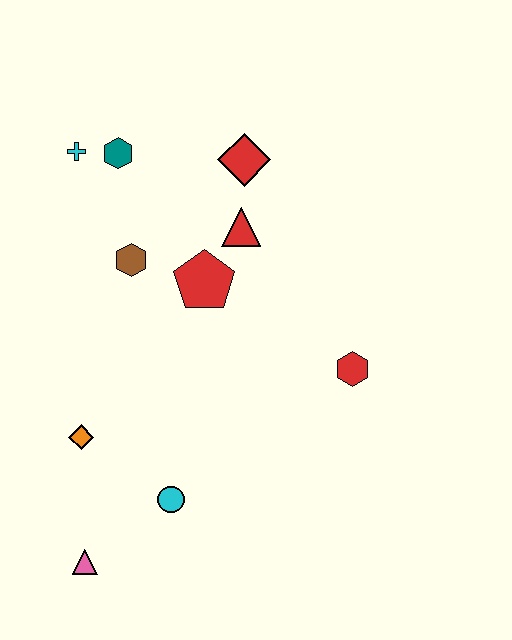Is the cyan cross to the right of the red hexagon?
No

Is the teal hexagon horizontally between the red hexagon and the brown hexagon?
No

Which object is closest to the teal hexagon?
The cyan cross is closest to the teal hexagon.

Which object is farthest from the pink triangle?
The red diamond is farthest from the pink triangle.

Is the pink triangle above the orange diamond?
No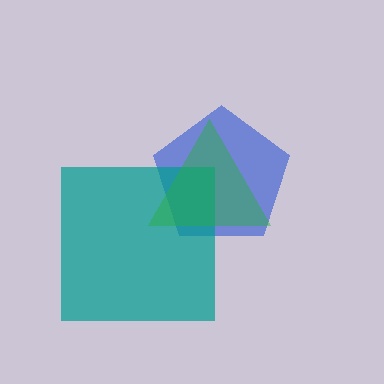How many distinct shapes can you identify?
There are 3 distinct shapes: a blue pentagon, a teal square, a green triangle.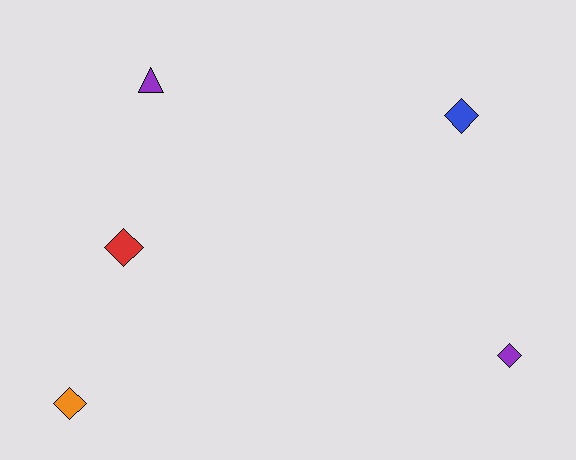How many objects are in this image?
There are 5 objects.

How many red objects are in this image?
There is 1 red object.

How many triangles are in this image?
There is 1 triangle.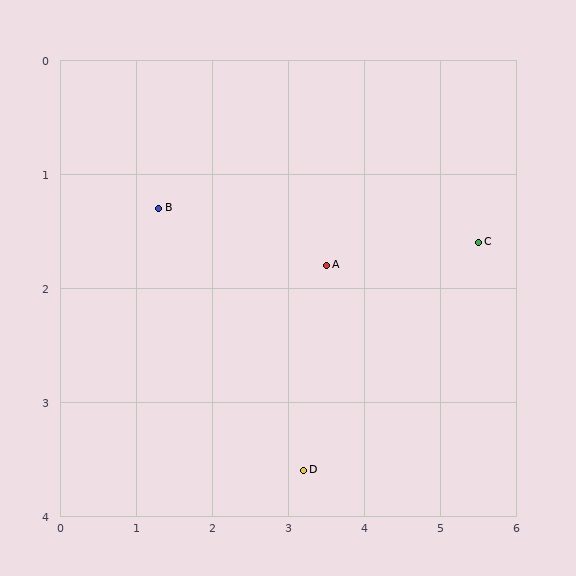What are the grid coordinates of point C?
Point C is at approximately (5.5, 1.6).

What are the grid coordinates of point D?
Point D is at approximately (3.2, 3.6).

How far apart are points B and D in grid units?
Points B and D are about 3.0 grid units apart.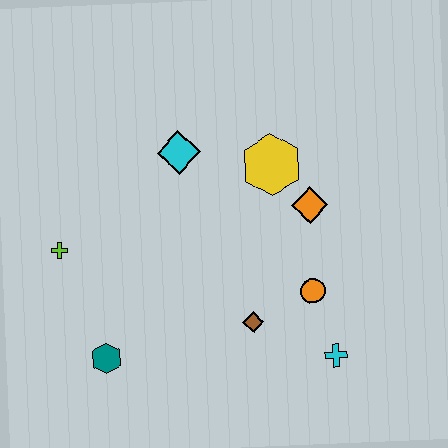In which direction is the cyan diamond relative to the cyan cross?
The cyan diamond is above the cyan cross.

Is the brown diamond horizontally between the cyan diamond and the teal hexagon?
No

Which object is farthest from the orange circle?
The lime cross is farthest from the orange circle.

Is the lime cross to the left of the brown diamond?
Yes